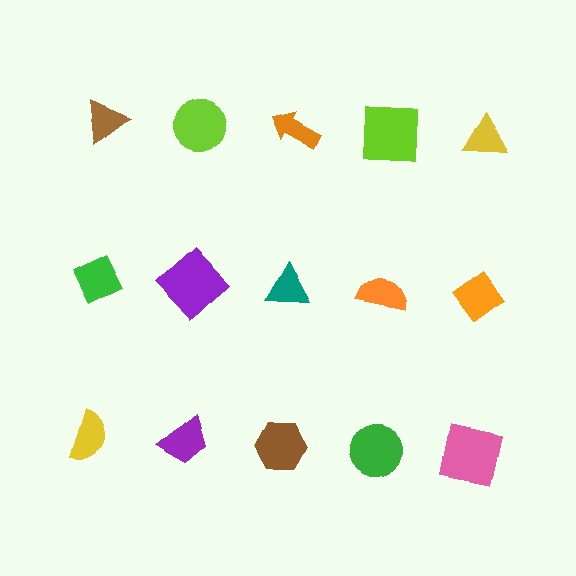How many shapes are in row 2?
5 shapes.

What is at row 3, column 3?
A brown hexagon.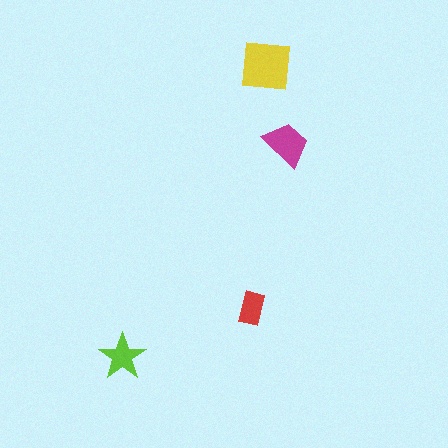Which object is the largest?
The yellow square.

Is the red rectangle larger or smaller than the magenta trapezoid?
Smaller.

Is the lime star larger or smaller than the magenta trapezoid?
Smaller.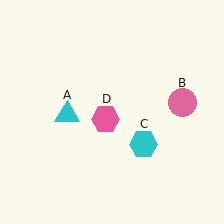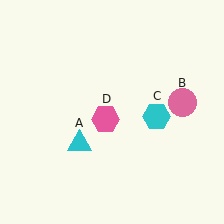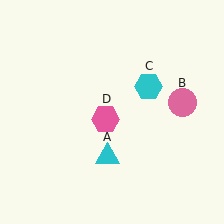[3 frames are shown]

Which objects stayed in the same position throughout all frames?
Pink circle (object B) and pink hexagon (object D) remained stationary.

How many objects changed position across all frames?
2 objects changed position: cyan triangle (object A), cyan hexagon (object C).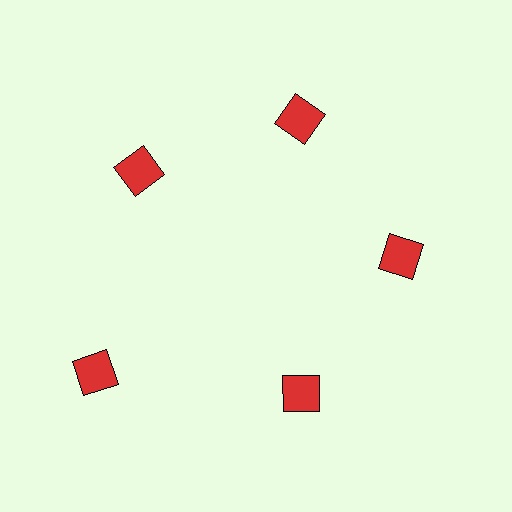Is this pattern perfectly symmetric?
No. The 5 red squares are arranged in a ring, but one element near the 8 o'clock position is pushed outward from the center, breaking the 5-fold rotational symmetry.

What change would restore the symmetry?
The symmetry would be restored by moving it inward, back onto the ring so that all 5 squares sit at equal angles and equal distance from the center.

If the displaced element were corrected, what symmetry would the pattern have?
It would have 5-fold rotational symmetry — the pattern would map onto itself every 72 degrees.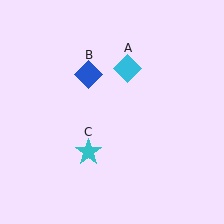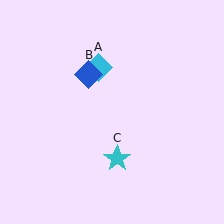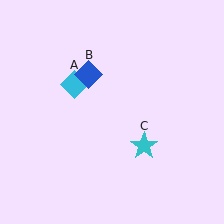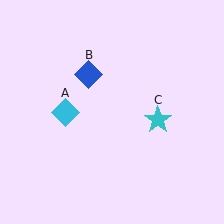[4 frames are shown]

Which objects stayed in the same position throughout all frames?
Blue diamond (object B) remained stationary.